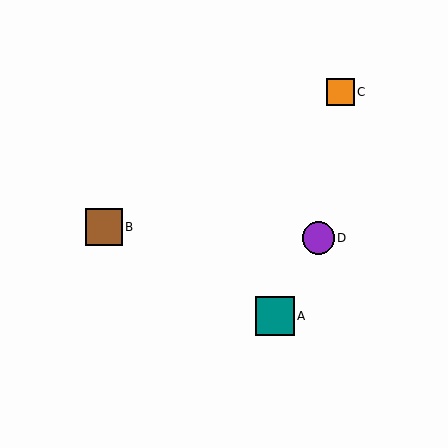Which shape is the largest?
The teal square (labeled A) is the largest.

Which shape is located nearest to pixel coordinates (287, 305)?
The teal square (labeled A) at (275, 316) is nearest to that location.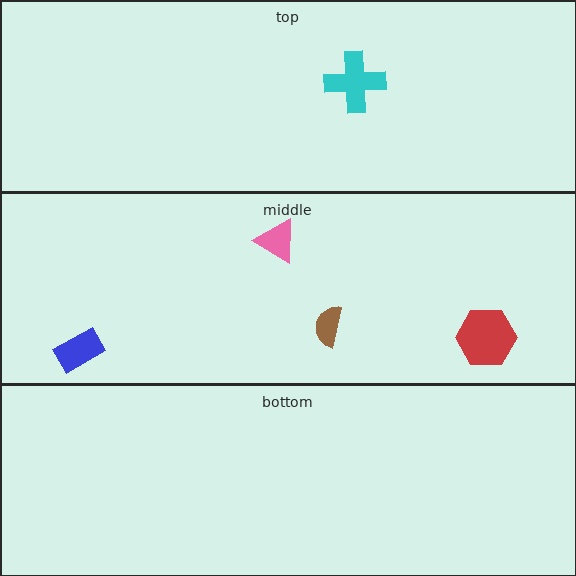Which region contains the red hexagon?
The middle region.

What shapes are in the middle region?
The red hexagon, the blue rectangle, the pink triangle, the brown semicircle.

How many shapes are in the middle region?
4.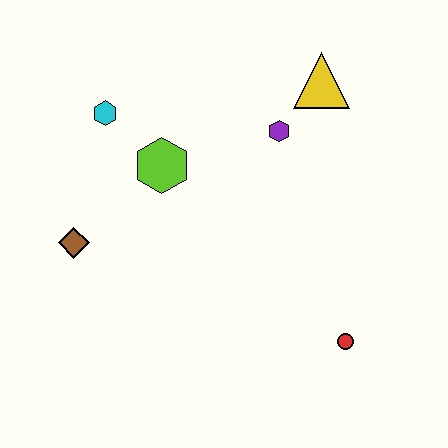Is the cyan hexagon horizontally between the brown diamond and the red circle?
Yes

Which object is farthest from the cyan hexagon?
The red circle is farthest from the cyan hexagon.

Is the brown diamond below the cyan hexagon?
Yes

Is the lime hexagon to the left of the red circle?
Yes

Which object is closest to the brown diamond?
The lime hexagon is closest to the brown diamond.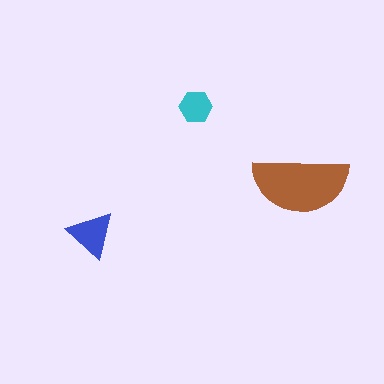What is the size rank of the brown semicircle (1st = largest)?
1st.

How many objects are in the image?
There are 3 objects in the image.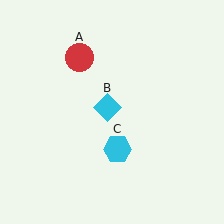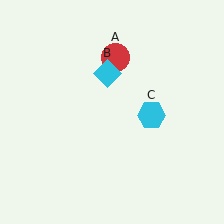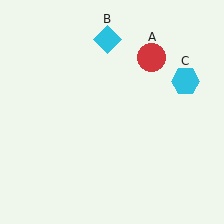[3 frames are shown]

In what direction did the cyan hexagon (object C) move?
The cyan hexagon (object C) moved up and to the right.